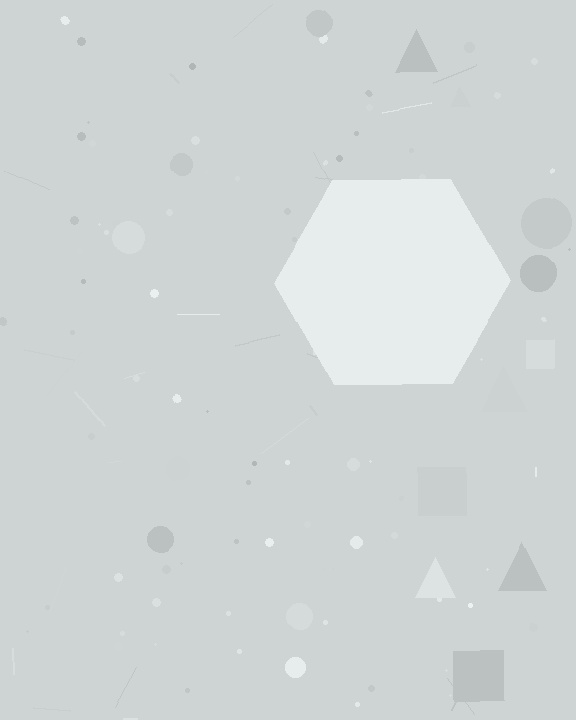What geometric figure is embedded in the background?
A hexagon is embedded in the background.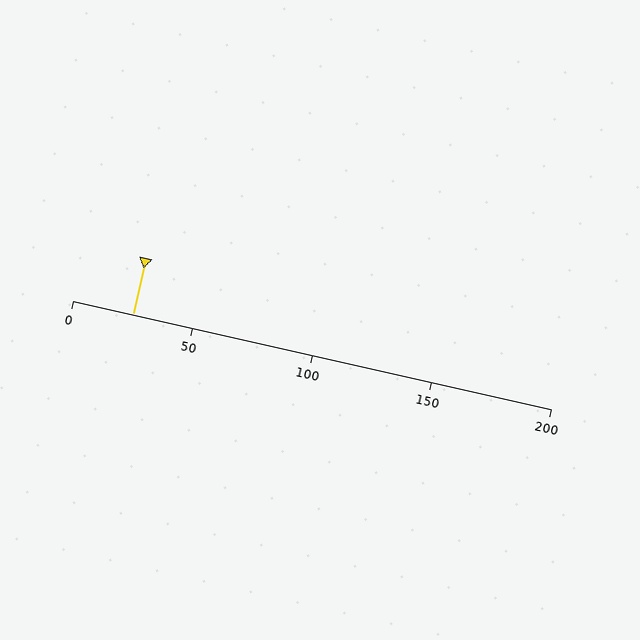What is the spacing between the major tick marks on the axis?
The major ticks are spaced 50 apart.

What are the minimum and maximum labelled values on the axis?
The axis runs from 0 to 200.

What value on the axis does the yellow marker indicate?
The marker indicates approximately 25.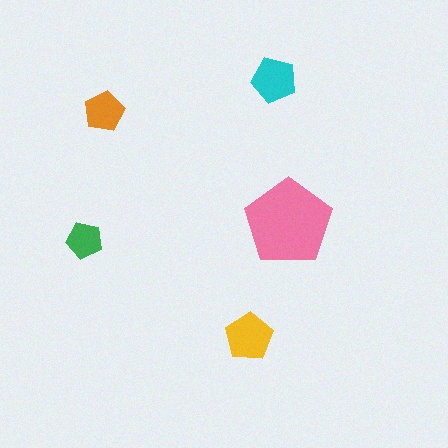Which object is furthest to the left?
The green pentagon is leftmost.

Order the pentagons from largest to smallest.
the pink one, the yellow one, the cyan one, the orange one, the green one.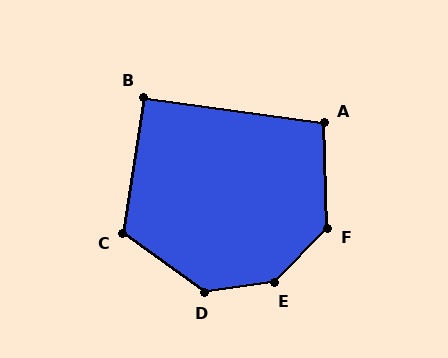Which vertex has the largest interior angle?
E, at approximately 143 degrees.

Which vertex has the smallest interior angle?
B, at approximately 91 degrees.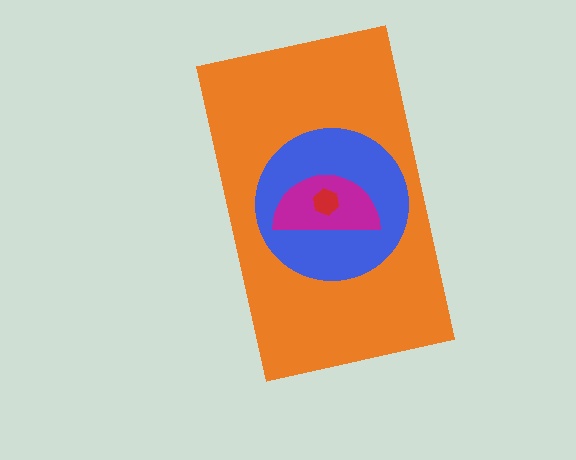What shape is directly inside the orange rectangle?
The blue circle.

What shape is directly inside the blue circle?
The magenta semicircle.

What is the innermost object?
The red hexagon.